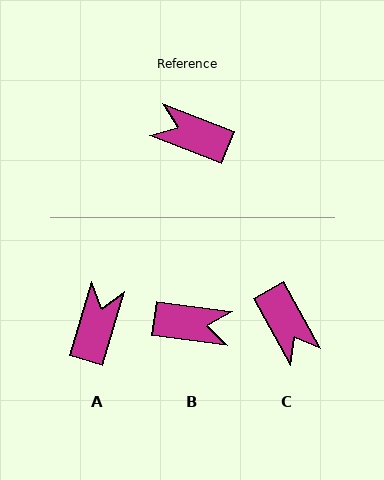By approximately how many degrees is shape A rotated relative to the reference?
Approximately 85 degrees clockwise.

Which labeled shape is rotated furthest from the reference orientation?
B, about 166 degrees away.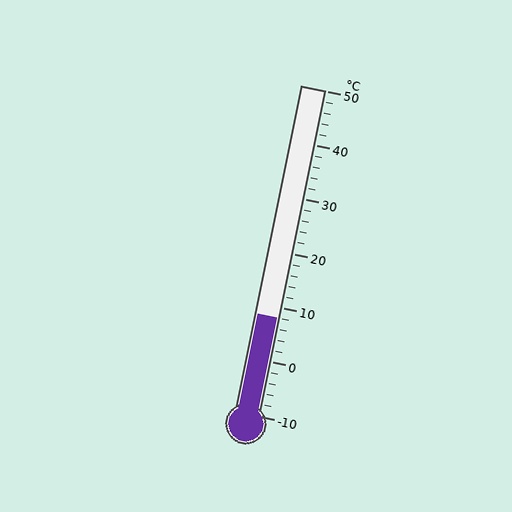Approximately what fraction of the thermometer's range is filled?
The thermometer is filled to approximately 30% of its range.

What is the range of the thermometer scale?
The thermometer scale ranges from -10°C to 50°C.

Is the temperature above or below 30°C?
The temperature is below 30°C.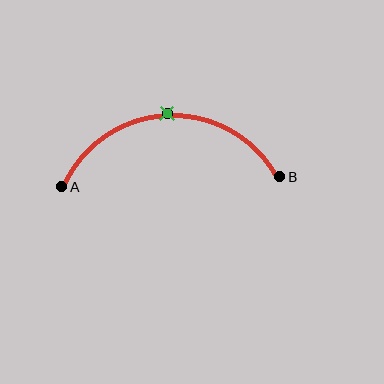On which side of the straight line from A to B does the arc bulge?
The arc bulges above the straight line connecting A and B.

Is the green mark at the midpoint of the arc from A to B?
Yes. The green mark lies on the arc at equal arc-length from both A and B — it is the arc midpoint.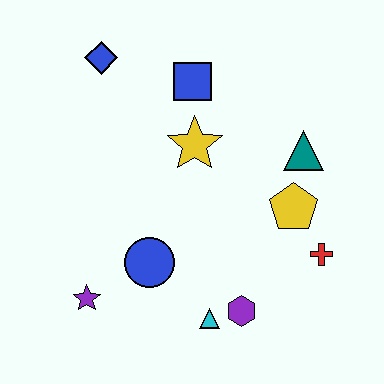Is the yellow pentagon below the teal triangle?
Yes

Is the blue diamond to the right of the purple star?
Yes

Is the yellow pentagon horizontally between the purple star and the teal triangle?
Yes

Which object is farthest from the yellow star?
The purple star is farthest from the yellow star.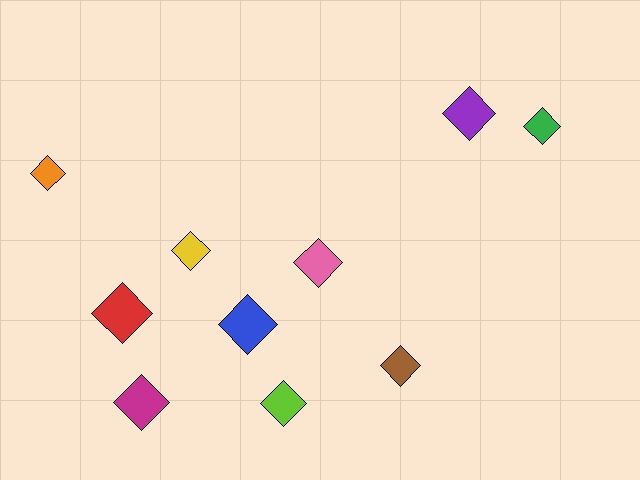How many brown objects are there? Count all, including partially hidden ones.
There is 1 brown object.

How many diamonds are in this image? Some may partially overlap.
There are 10 diamonds.